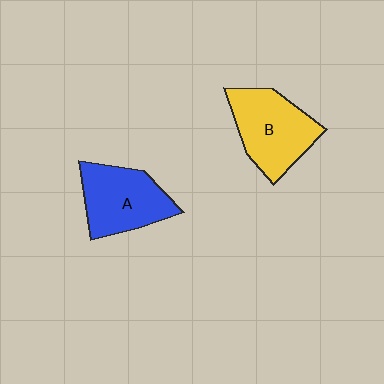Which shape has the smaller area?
Shape A (blue).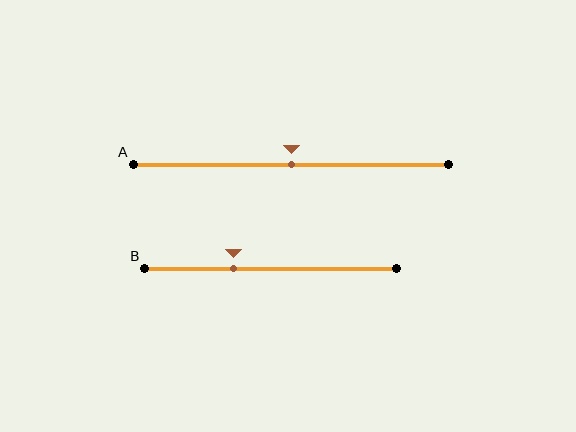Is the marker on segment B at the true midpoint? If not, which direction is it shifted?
No, the marker on segment B is shifted to the left by about 15% of the segment length.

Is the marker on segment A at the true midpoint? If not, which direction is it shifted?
Yes, the marker on segment A is at the true midpoint.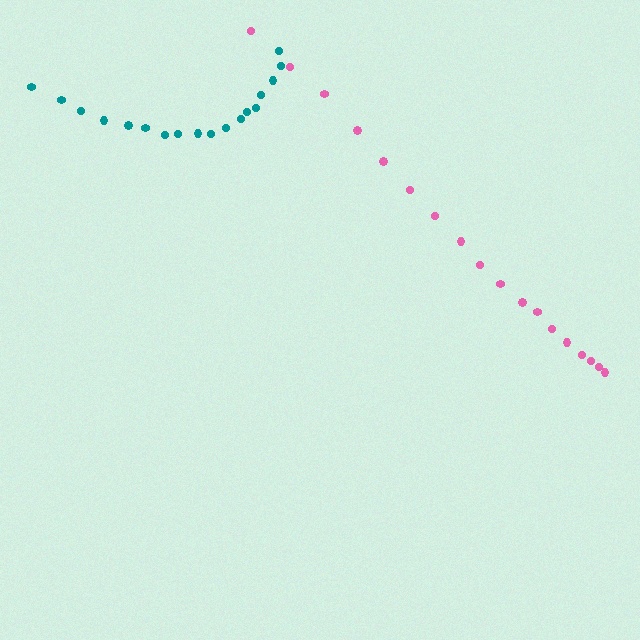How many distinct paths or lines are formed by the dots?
There are 2 distinct paths.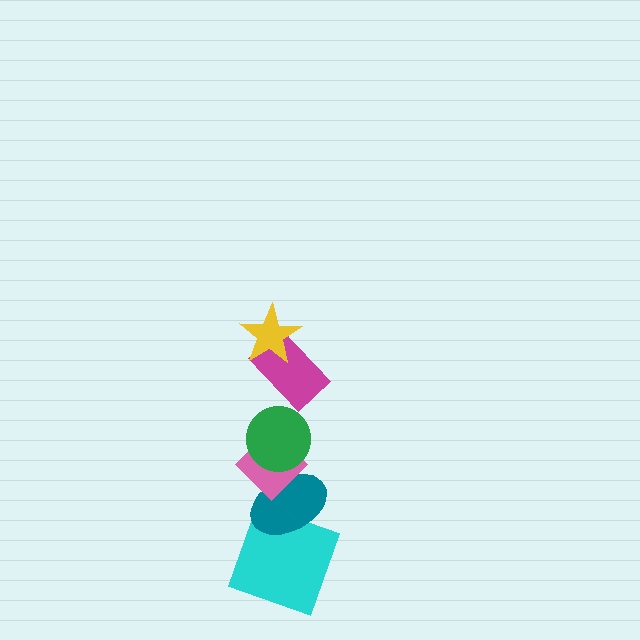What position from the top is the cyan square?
The cyan square is 6th from the top.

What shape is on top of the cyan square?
The teal ellipse is on top of the cyan square.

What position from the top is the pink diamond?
The pink diamond is 4th from the top.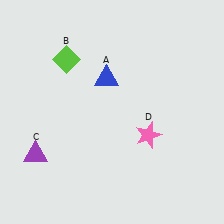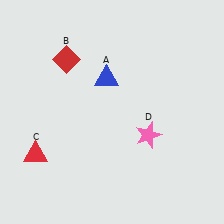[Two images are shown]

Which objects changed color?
B changed from lime to red. C changed from purple to red.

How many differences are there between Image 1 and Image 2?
There are 2 differences between the two images.